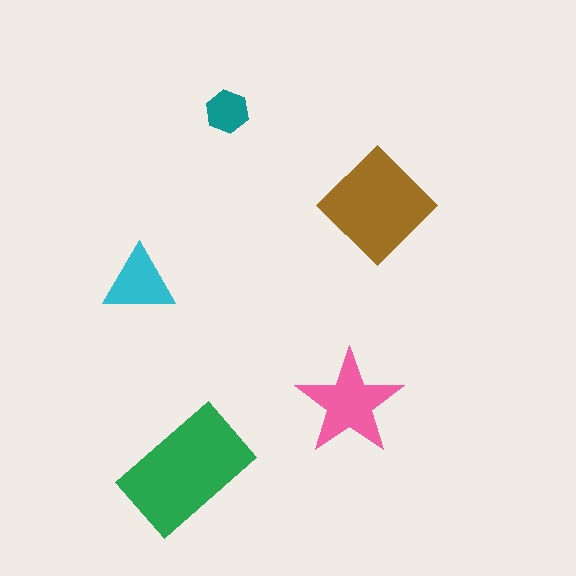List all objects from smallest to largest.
The teal hexagon, the cyan triangle, the pink star, the brown diamond, the green rectangle.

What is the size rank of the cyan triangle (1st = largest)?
4th.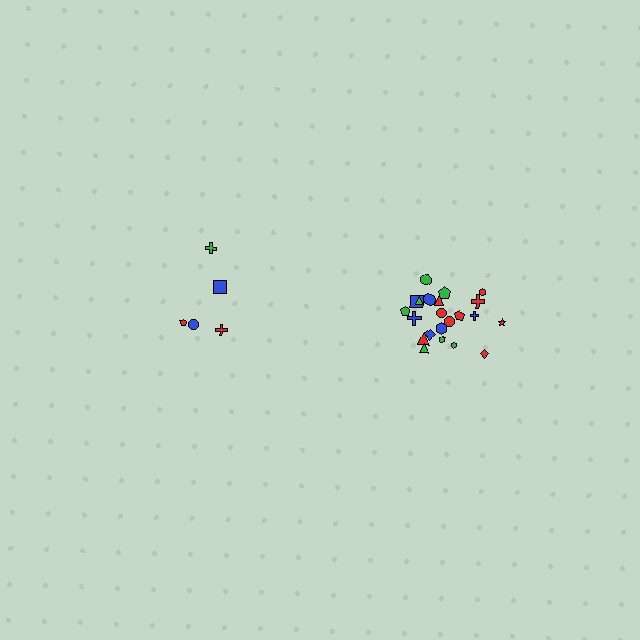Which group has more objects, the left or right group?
The right group.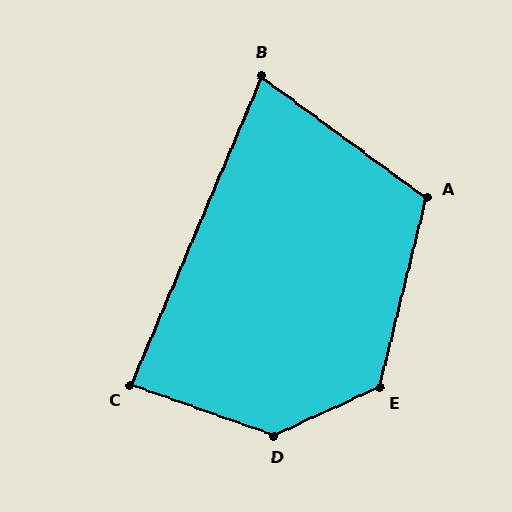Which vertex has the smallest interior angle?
B, at approximately 77 degrees.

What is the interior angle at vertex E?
Approximately 128 degrees (obtuse).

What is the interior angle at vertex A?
Approximately 112 degrees (obtuse).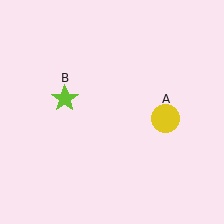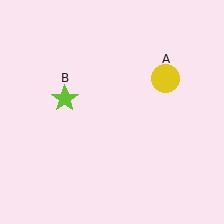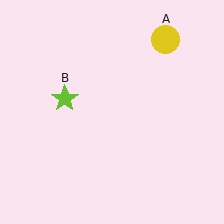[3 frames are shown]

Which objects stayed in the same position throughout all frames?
Lime star (object B) remained stationary.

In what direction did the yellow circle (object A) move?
The yellow circle (object A) moved up.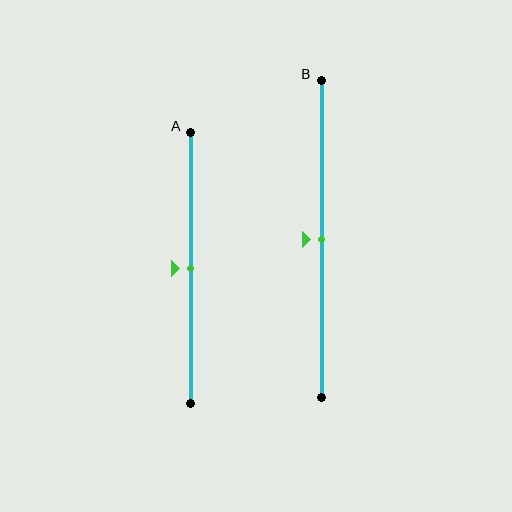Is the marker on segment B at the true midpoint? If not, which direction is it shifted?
Yes, the marker on segment B is at the true midpoint.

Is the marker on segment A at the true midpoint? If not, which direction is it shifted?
Yes, the marker on segment A is at the true midpoint.